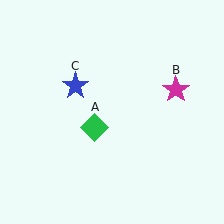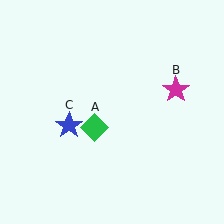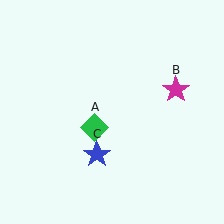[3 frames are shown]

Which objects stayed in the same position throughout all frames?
Green diamond (object A) and magenta star (object B) remained stationary.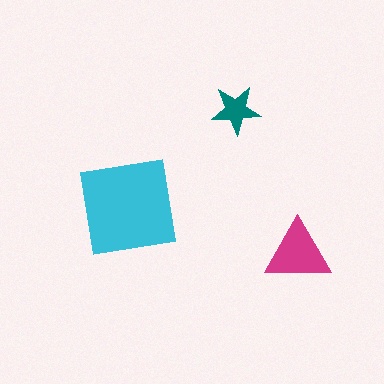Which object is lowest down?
The magenta triangle is bottommost.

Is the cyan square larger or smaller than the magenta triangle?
Larger.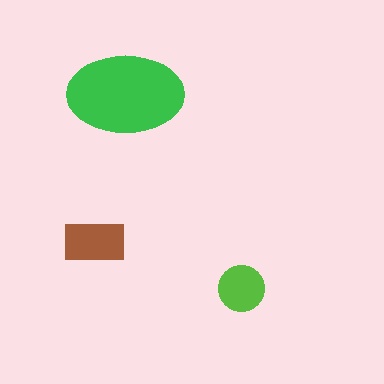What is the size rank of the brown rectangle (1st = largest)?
2nd.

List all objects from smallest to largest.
The lime circle, the brown rectangle, the green ellipse.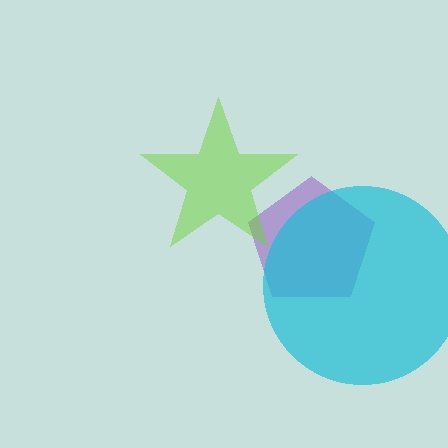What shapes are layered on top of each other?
The layered shapes are: a purple pentagon, a lime star, a cyan circle.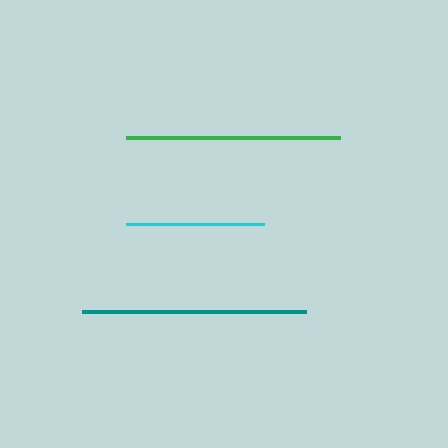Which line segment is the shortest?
The cyan line is the shortest at approximately 138 pixels.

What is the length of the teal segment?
The teal segment is approximately 224 pixels long.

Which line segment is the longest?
The teal line is the longest at approximately 224 pixels.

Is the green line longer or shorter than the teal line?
The teal line is longer than the green line.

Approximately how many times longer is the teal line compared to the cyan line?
The teal line is approximately 1.6 times the length of the cyan line.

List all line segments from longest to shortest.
From longest to shortest: teal, green, cyan.